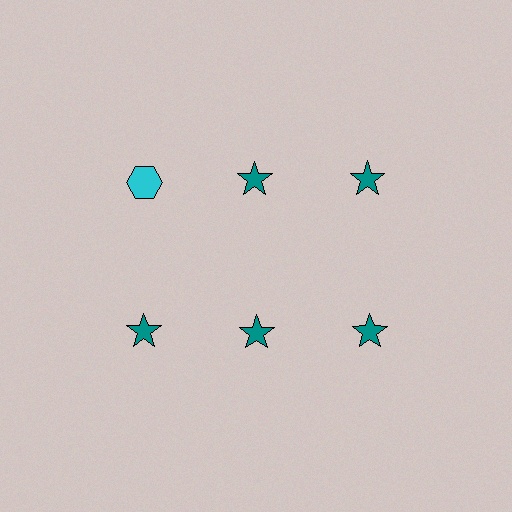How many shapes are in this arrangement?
There are 6 shapes arranged in a grid pattern.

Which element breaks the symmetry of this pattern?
The cyan hexagon in the top row, leftmost column breaks the symmetry. All other shapes are teal stars.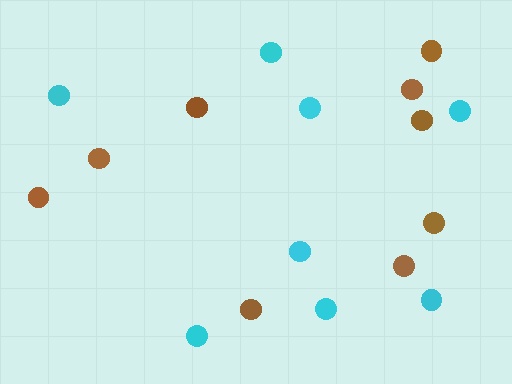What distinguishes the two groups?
There are 2 groups: one group of brown circles (9) and one group of cyan circles (8).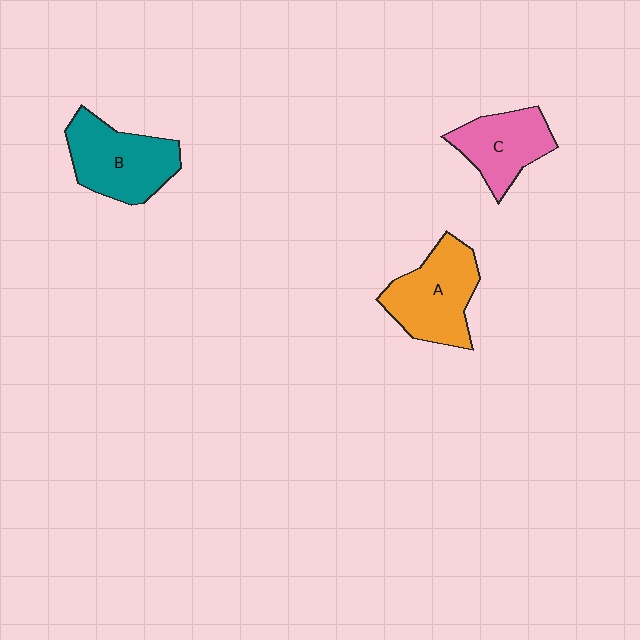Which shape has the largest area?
Shape A (orange).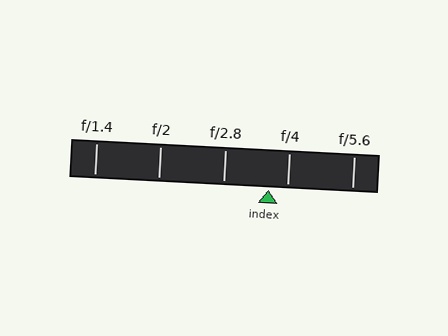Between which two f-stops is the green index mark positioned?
The index mark is between f/2.8 and f/4.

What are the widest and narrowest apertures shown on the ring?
The widest aperture shown is f/1.4 and the narrowest is f/5.6.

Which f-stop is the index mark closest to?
The index mark is closest to f/4.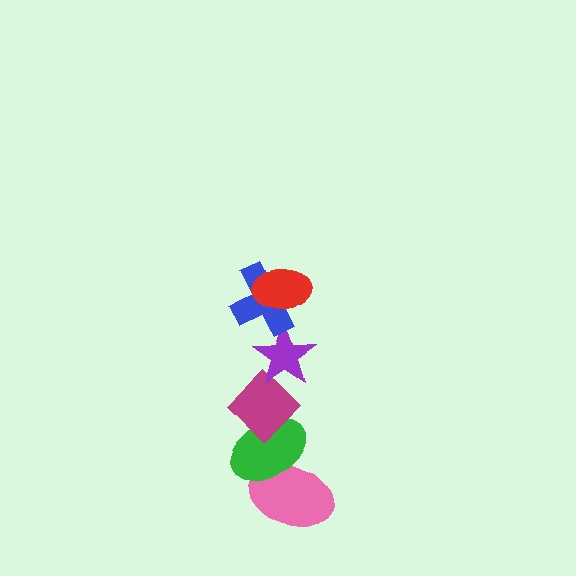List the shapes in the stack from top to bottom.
From top to bottom: the red ellipse, the blue cross, the purple star, the magenta diamond, the green ellipse, the pink ellipse.